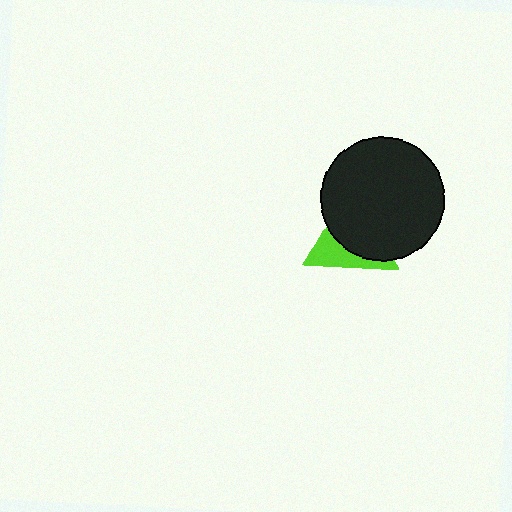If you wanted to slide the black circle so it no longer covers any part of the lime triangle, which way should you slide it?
Slide it toward the upper-right — that is the most direct way to separate the two shapes.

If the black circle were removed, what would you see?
You would see the complete lime triangle.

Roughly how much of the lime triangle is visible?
A small part of it is visible (roughly 38%).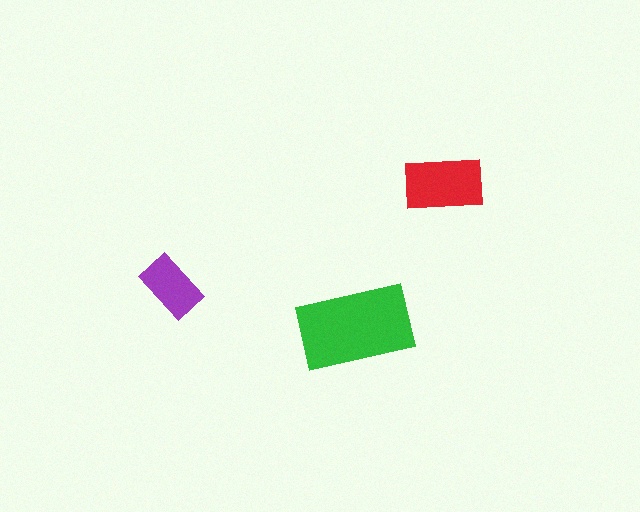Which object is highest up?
The red rectangle is topmost.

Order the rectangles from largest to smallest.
the green one, the red one, the purple one.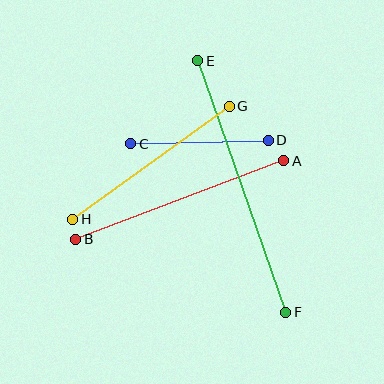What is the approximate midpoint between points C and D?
The midpoint is at approximately (200, 142) pixels.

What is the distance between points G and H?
The distance is approximately 193 pixels.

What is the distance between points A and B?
The distance is approximately 222 pixels.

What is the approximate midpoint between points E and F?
The midpoint is at approximately (242, 186) pixels.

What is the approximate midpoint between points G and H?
The midpoint is at approximately (151, 163) pixels.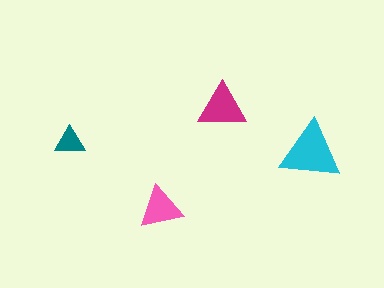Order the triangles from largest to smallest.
the cyan one, the magenta one, the pink one, the teal one.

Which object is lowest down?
The pink triangle is bottommost.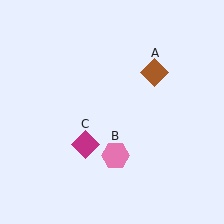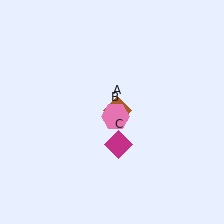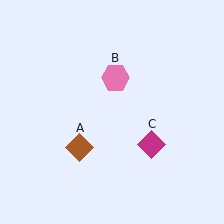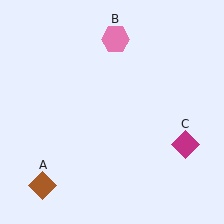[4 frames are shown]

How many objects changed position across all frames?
3 objects changed position: brown diamond (object A), pink hexagon (object B), magenta diamond (object C).